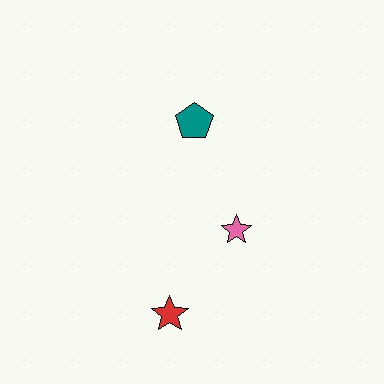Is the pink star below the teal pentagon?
Yes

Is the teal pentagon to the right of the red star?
Yes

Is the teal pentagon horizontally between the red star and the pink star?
Yes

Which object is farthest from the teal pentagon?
The red star is farthest from the teal pentagon.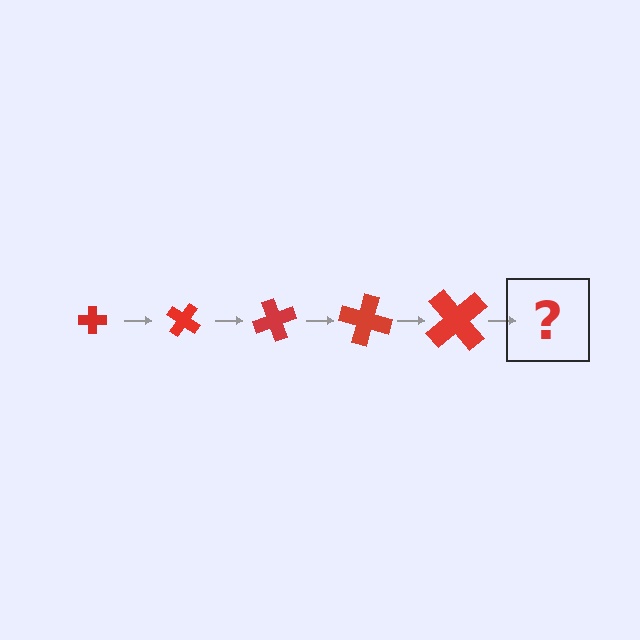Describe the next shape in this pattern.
It should be a cross, larger than the previous one and rotated 175 degrees from the start.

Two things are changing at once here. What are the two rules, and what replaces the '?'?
The two rules are that the cross grows larger each step and it rotates 35 degrees each step. The '?' should be a cross, larger than the previous one and rotated 175 degrees from the start.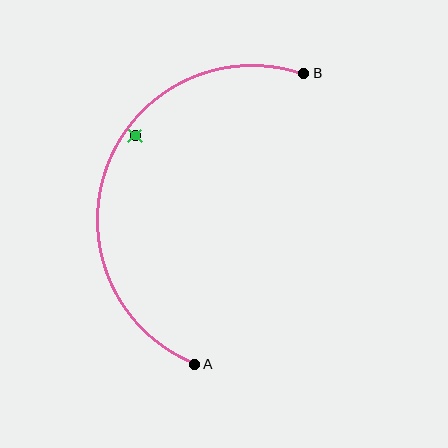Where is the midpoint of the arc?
The arc midpoint is the point on the curve farthest from the straight line joining A and B. It sits to the left of that line.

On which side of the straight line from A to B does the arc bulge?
The arc bulges to the left of the straight line connecting A and B.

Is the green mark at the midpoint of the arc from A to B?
No — the green mark does not lie on the arc at all. It sits slightly inside the curve.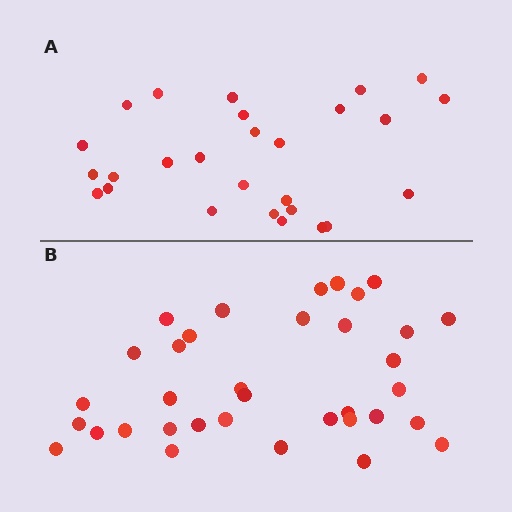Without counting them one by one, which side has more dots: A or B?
Region B (the bottom region) has more dots.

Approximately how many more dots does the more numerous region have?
Region B has roughly 8 or so more dots than region A.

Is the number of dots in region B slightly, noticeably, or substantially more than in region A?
Region B has noticeably more, but not dramatically so. The ratio is roughly 1.3 to 1.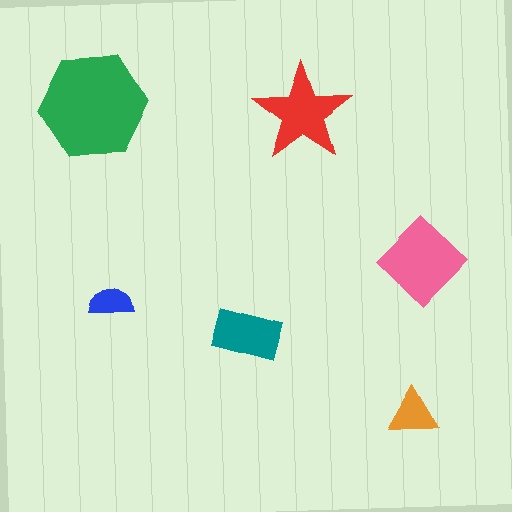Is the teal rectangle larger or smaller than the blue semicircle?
Larger.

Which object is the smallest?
The blue semicircle.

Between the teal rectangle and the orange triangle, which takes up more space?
The teal rectangle.